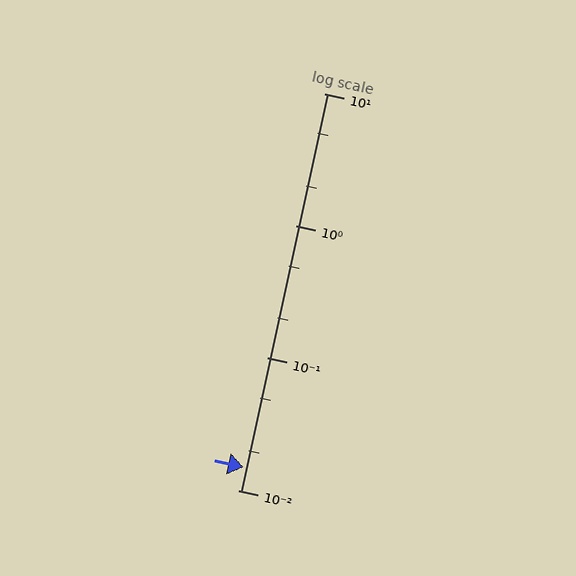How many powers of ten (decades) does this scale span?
The scale spans 3 decades, from 0.01 to 10.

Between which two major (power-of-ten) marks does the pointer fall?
The pointer is between 0.01 and 0.1.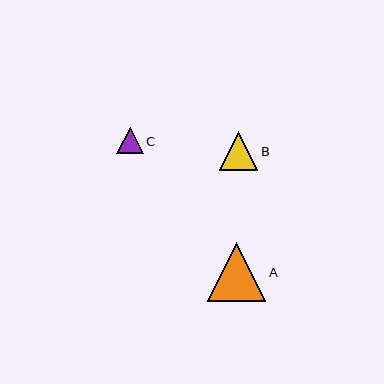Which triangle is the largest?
Triangle A is the largest with a size of approximately 58 pixels.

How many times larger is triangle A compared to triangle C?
Triangle A is approximately 2.2 times the size of triangle C.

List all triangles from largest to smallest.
From largest to smallest: A, B, C.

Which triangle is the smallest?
Triangle C is the smallest with a size of approximately 26 pixels.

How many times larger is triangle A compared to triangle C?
Triangle A is approximately 2.2 times the size of triangle C.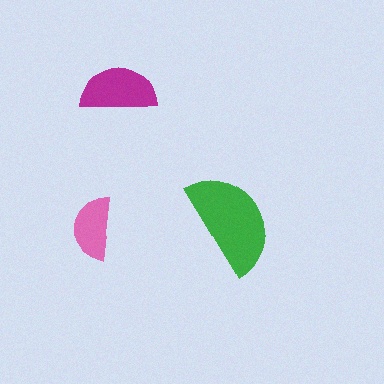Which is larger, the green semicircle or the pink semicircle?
The green one.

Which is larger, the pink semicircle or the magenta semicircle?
The magenta one.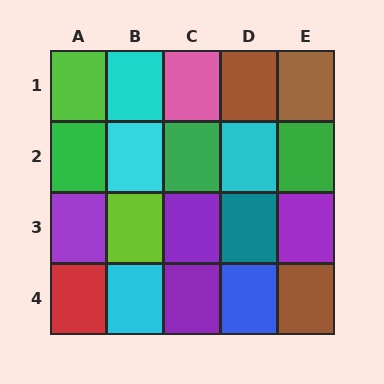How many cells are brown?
3 cells are brown.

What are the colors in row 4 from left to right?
Red, cyan, purple, blue, brown.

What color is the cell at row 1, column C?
Pink.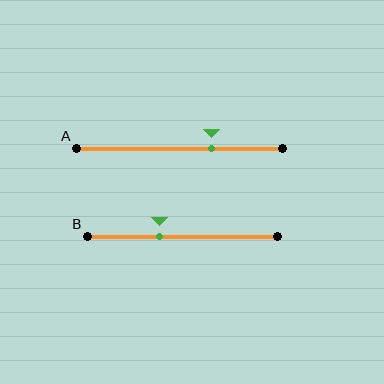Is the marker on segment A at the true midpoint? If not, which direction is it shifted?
No, the marker on segment A is shifted to the right by about 16% of the segment length.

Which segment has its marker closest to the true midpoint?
Segment B has its marker closest to the true midpoint.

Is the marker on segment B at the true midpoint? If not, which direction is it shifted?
No, the marker on segment B is shifted to the left by about 12% of the segment length.